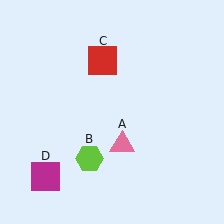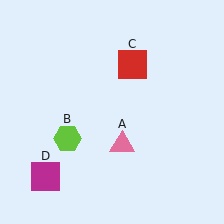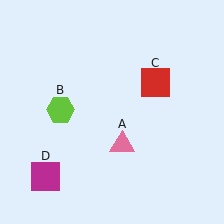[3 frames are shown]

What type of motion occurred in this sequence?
The lime hexagon (object B), red square (object C) rotated clockwise around the center of the scene.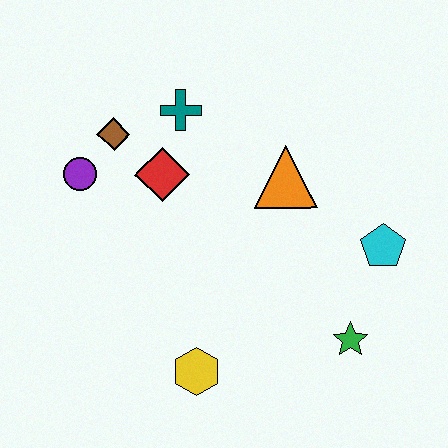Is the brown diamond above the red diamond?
Yes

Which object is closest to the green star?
The cyan pentagon is closest to the green star.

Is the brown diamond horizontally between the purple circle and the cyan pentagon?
Yes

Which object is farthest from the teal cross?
The green star is farthest from the teal cross.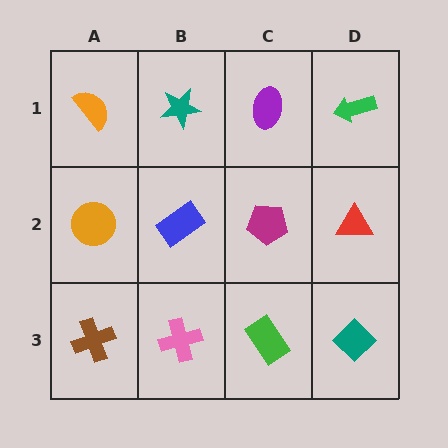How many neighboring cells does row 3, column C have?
3.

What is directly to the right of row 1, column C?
A green arrow.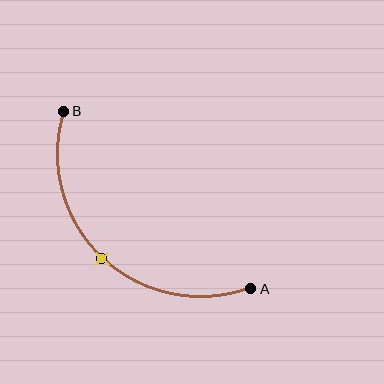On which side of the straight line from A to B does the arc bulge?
The arc bulges below and to the left of the straight line connecting A and B.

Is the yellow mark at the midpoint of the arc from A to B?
Yes. The yellow mark lies on the arc at equal arc-length from both A and B — it is the arc midpoint.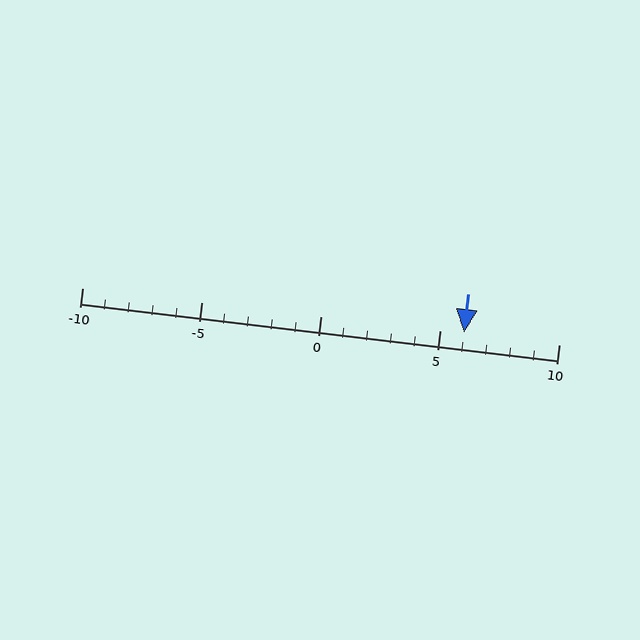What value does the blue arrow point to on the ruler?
The blue arrow points to approximately 6.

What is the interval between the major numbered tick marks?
The major tick marks are spaced 5 units apart.